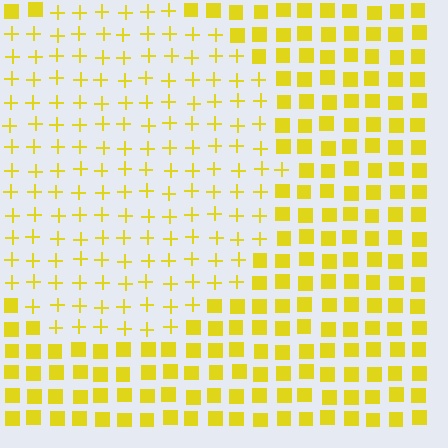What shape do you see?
I see a circle.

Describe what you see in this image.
The image is filled with small yellow elements arranged in a uniform grid. A circle-shaped region contains plus signs, while the surrounding area contains squares. The boundary is defined purely by the change in element shape.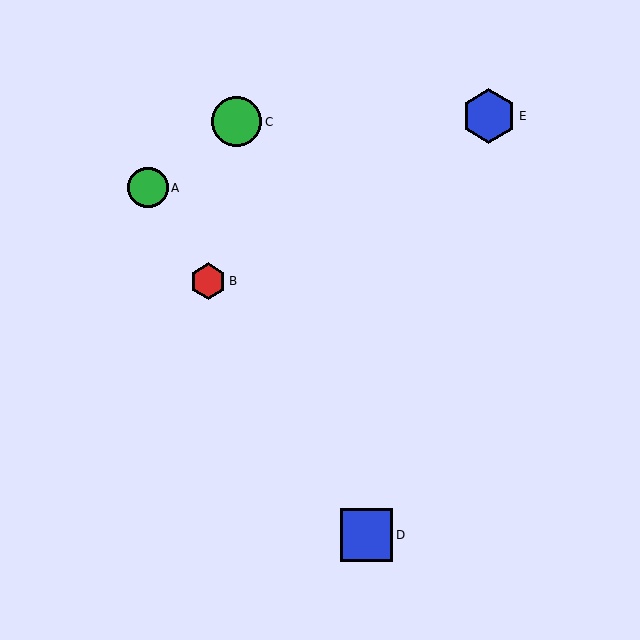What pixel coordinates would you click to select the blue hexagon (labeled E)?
Click at (489, 116) to select the blue hexagon E.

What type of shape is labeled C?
Shape C is a green circle.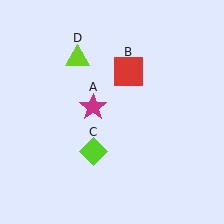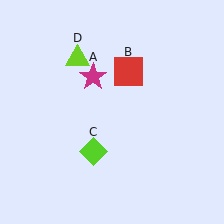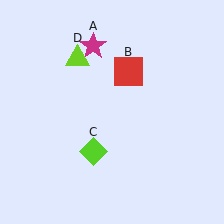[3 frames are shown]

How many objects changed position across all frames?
1 object changed position: magenta star (object A).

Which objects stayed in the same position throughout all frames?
Red square (object B) and lime diamond (object C) and lime triangle (object D) remained stationary.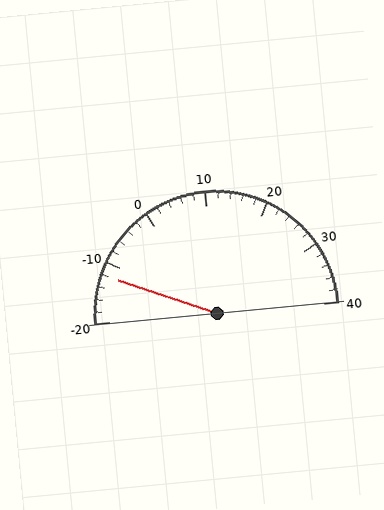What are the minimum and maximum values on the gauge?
The gauge ranges from -20 to 40.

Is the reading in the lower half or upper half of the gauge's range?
The reading is in the lower half of the range (-20 to 40).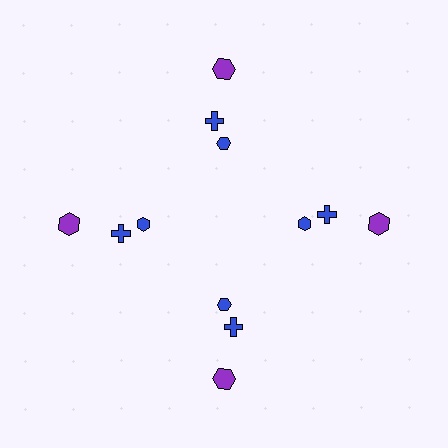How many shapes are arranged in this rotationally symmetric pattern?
There are 12 shapes, arranged in 4 groups of 3.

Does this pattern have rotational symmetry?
Yes, this pattern has 4-fold rotational symmetry. It looks the same after rotating 90 degrees around the center.